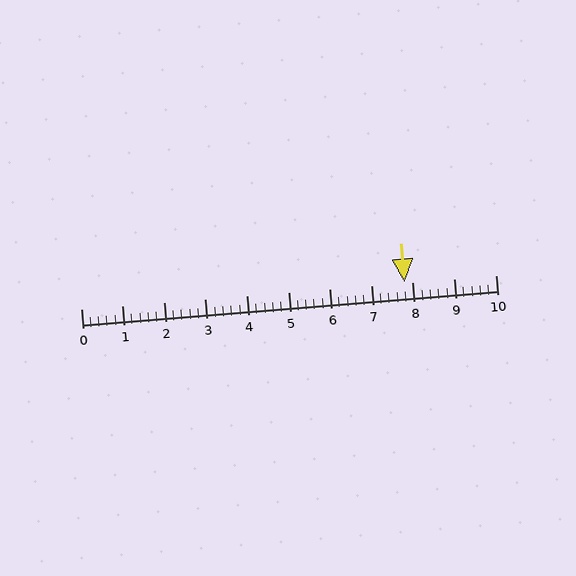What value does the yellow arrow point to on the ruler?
The yellow arrow points to approximately 7.8.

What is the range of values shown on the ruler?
The ruler shows values from 0 to 10.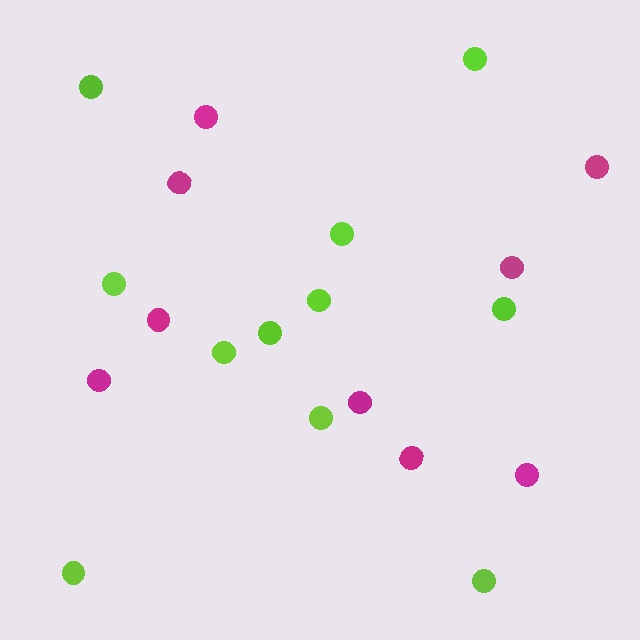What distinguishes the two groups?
There are 2 groups: one group of magenta circles (9) and one group of lime circles (11).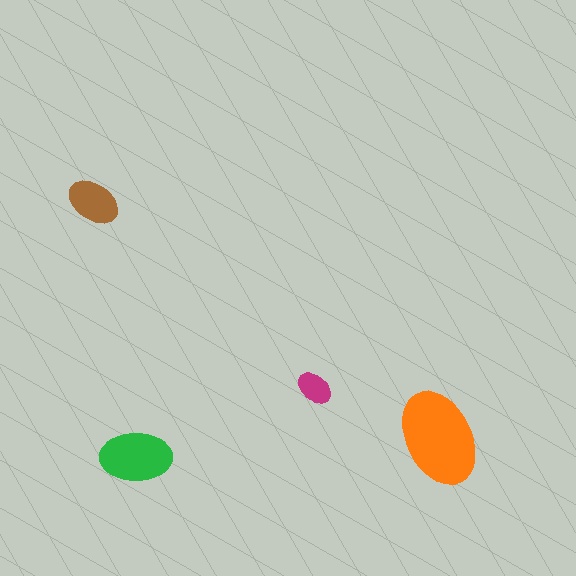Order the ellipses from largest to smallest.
the orange one, the green one, the brown one, the magenta one.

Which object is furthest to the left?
The brown ellipse is leftmost.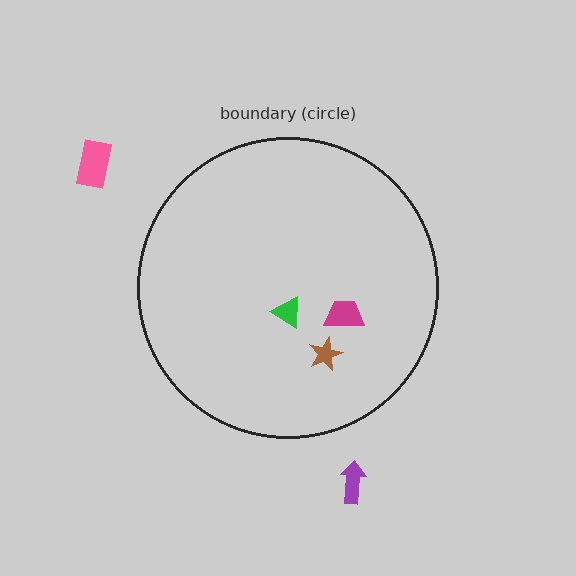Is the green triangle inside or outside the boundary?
Inside.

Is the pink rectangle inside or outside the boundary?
Outside.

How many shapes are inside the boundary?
3 inside, 2 outside.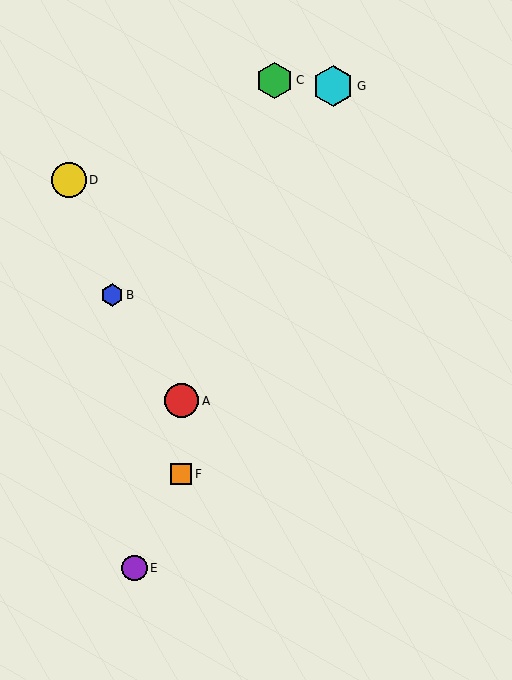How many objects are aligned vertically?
2 objects (A, F) are aligned vertically.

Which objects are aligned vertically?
Objects A, F are aligned vertically.